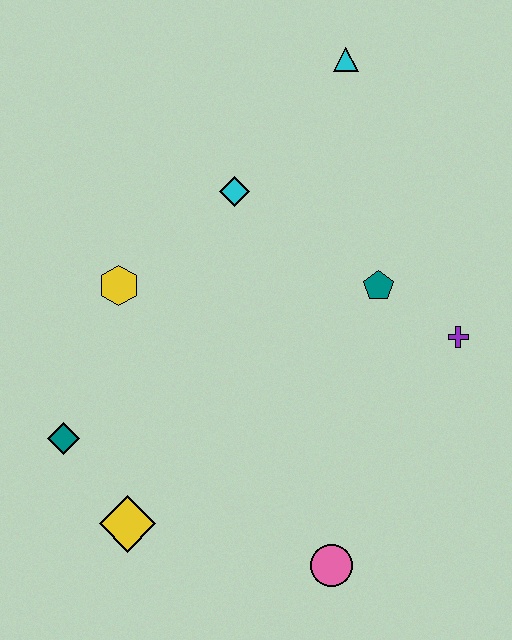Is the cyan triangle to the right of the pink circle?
Yes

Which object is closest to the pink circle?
The yellow diamond is closest to the pink circle.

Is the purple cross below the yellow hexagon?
Yes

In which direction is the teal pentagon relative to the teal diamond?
The teal pentagon is to the right of the teal diamond.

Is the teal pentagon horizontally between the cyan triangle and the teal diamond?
No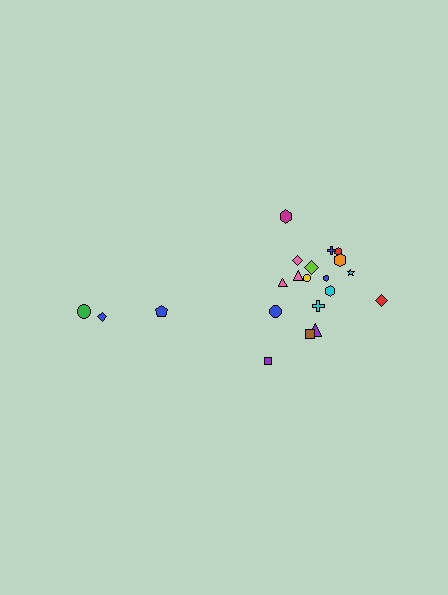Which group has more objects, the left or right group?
The right group.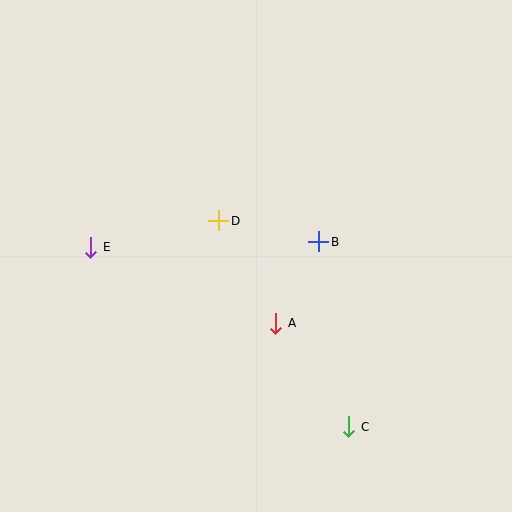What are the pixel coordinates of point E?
Point E is at (91, 247).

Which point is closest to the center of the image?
Point D at (219, 221) is closest to the center.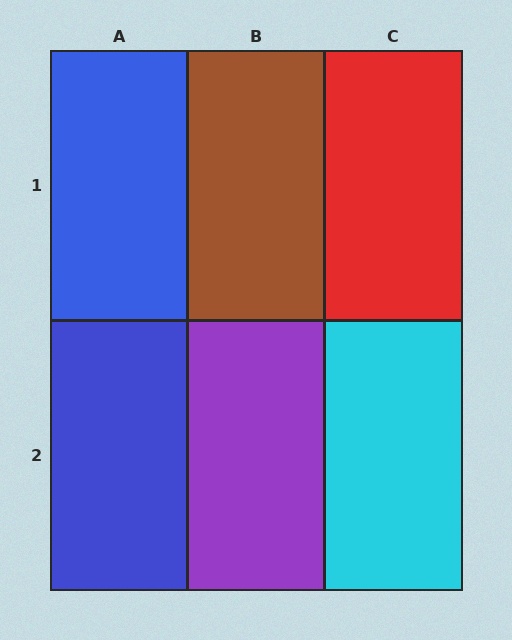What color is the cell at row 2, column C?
Cyan.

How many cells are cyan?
1 cell is cyan.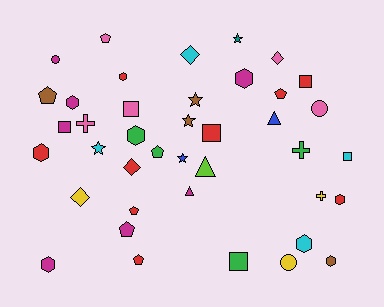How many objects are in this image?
There are 40 objects.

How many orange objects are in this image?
There are no orange objects.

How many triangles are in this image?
There are 3 triangles.